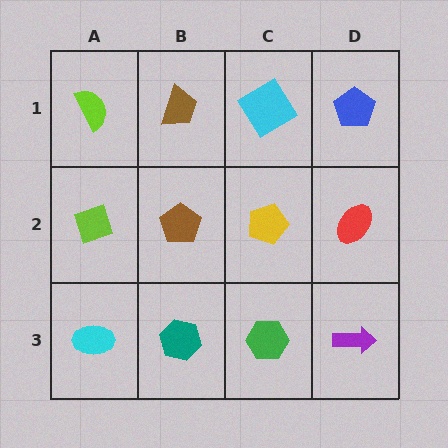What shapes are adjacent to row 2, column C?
A cyan diamond (row 1, column C), a green hexagon (row 3, column C), a brown pentagon (row 2, column B), a red ellipse (row 2, column D).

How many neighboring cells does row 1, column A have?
2.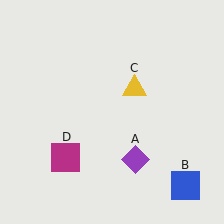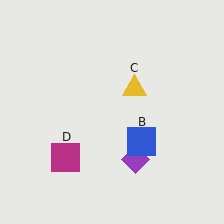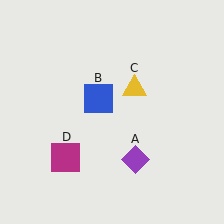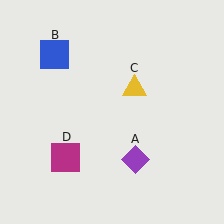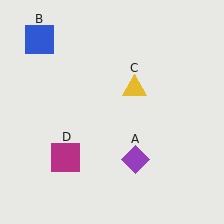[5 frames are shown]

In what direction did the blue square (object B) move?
The blue square (object B) moved up and to the left.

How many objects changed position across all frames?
1 object changed position: blue square (object B).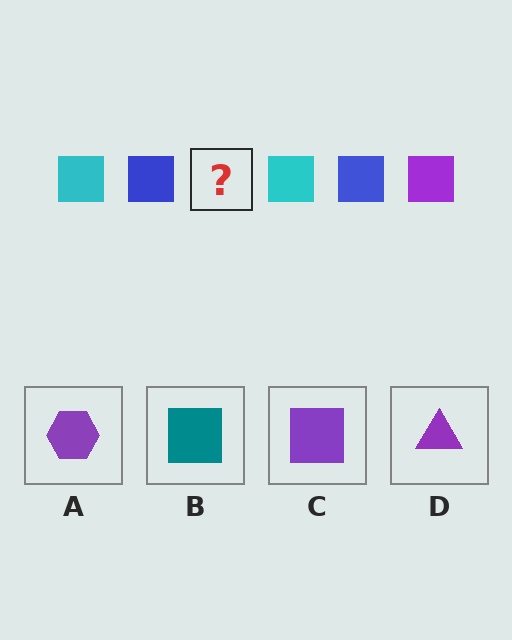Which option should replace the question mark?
Option C.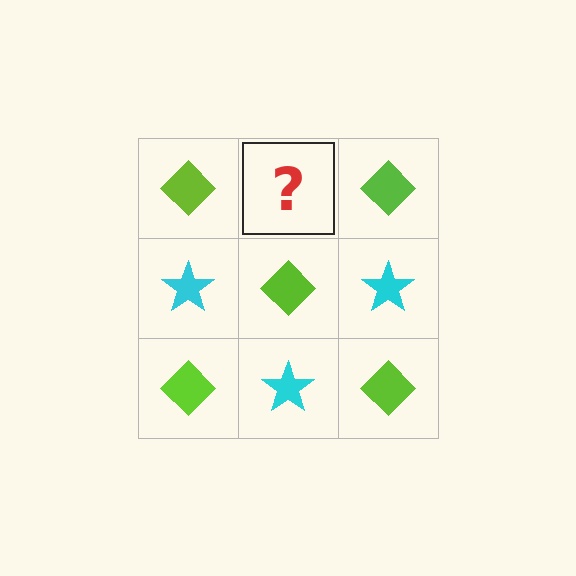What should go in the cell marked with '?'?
The missing cell should contain a cyan star.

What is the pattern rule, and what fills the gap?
The rule is that it alternates lime diamond and cyan star in a checkerboard pattern. The gap should be filled with a cyan star.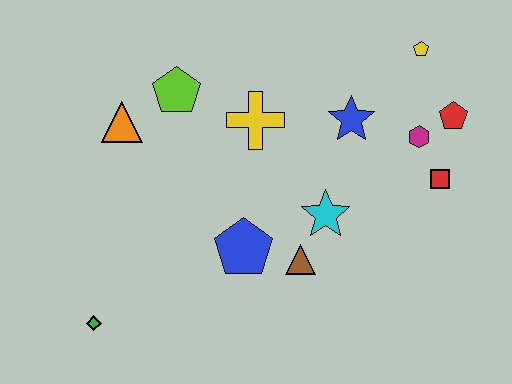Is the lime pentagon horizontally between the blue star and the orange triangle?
Yes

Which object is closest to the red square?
The magenta hexagon is closest to the red square.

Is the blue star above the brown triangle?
Yes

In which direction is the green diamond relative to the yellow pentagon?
The green diamond is to the left of the yellow pentagon.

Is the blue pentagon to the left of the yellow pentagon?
Yes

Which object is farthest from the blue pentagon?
The yellow pentagon is farthest from the blue pentagon.